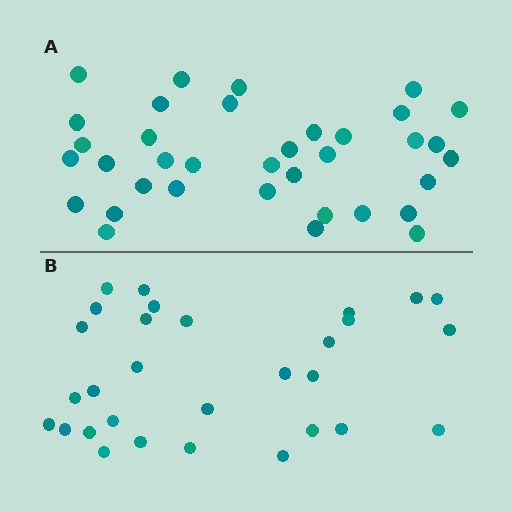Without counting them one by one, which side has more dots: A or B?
Region A (the top region) has more dots.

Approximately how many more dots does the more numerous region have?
Region A has about 6 more dots than region B.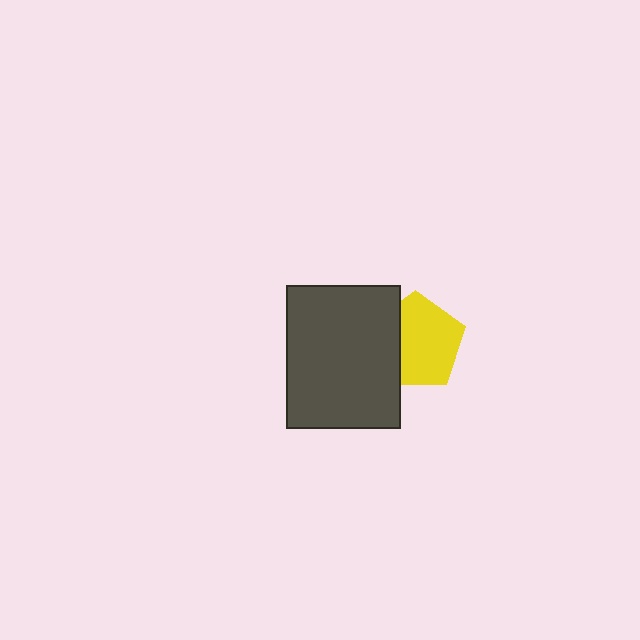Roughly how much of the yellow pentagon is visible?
Most of it is visible (roughly 69%).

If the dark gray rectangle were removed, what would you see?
You would see the complete yellow pentagon.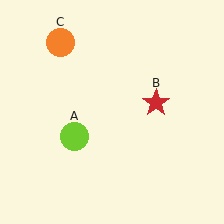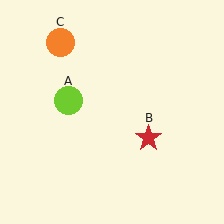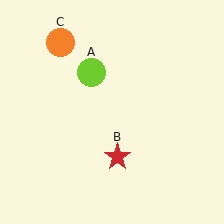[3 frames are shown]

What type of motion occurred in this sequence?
The lime circle (object A), red star (object B) rotated clockwise around the center of the scene.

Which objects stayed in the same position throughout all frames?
Orange circle (object C) remained stationary.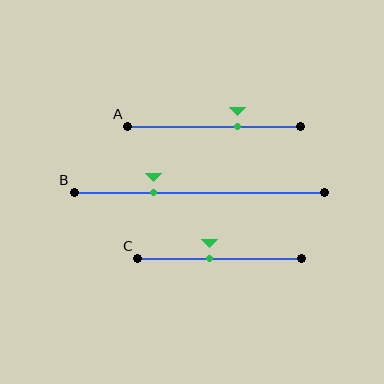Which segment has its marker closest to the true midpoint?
Segment C has its marker closest to the true midpoint.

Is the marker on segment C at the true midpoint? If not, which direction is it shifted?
No, the marker on segment C is shifted to the left by about 6% of the segment length.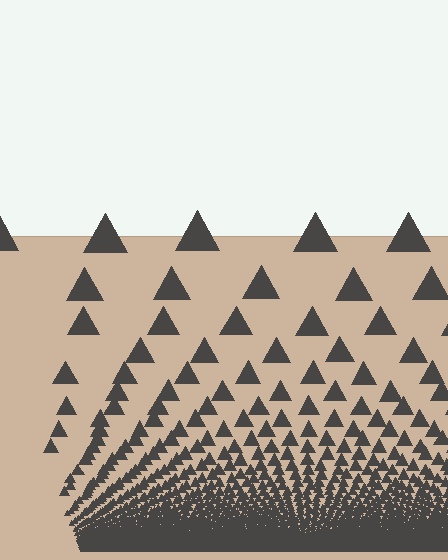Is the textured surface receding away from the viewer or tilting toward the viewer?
The surface appears to tilt toward the viewer. Texture elements get larger and sparser toward the top.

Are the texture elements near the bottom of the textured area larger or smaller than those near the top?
Smaller. The gradient is inverted — elements near the bottom are smaller and denser.